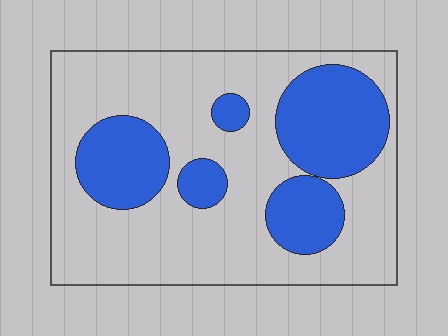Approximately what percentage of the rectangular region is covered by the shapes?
Approximately 30%.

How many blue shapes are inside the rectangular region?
5.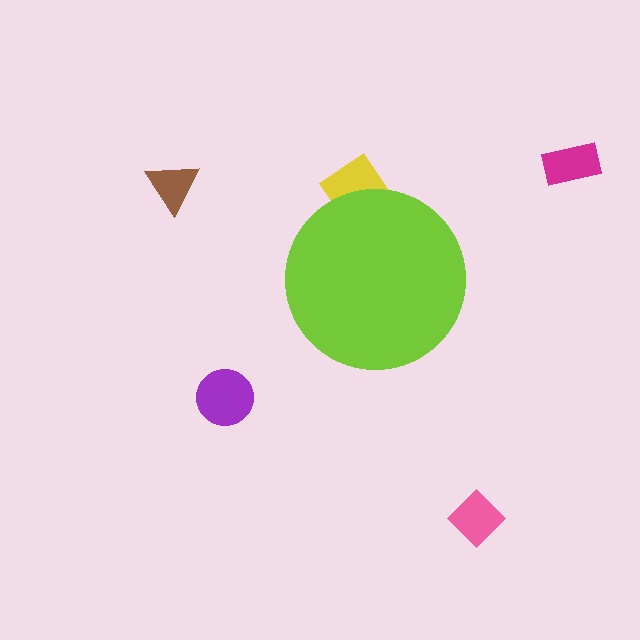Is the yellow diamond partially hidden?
Yes, the yellow diamond is partially hidden behind the lime circle.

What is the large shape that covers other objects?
A lime circle.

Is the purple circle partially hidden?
No, the purple circle is fully visible.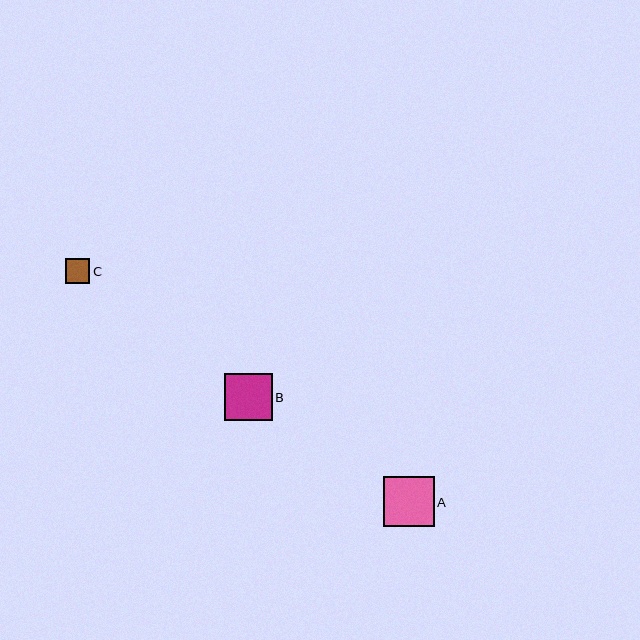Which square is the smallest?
Square C is the smallest with a size of approximately 25 pixels.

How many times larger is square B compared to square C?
Square B is approximately 1.9 times the size of square C.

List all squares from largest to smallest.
From largest to smallest: A, B, C.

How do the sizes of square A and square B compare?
Square A and square B are approximately the same size.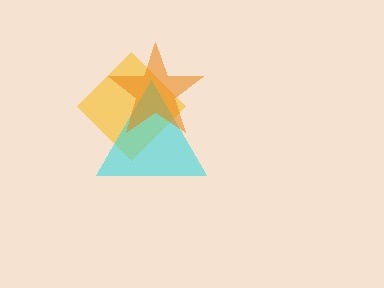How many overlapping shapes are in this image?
There are 3 overlapping shapes in the image.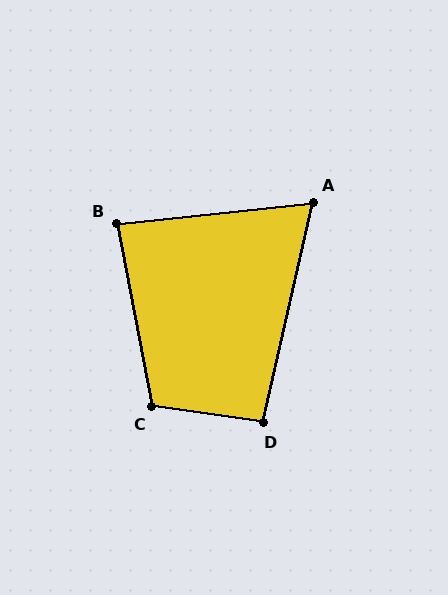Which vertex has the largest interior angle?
C, at approximately 109 degrees.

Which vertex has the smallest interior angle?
A, at approximately 71 degrees.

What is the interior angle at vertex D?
Approximately 95 degrees (approximately right).